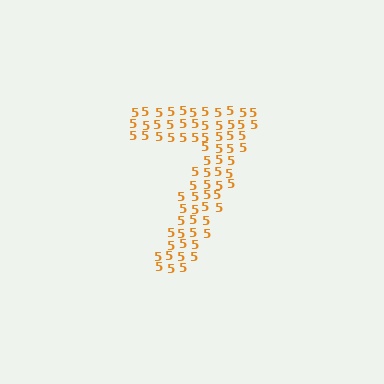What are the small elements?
The small elements are digit 5's.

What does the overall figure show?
The overall figure shows the digit 7.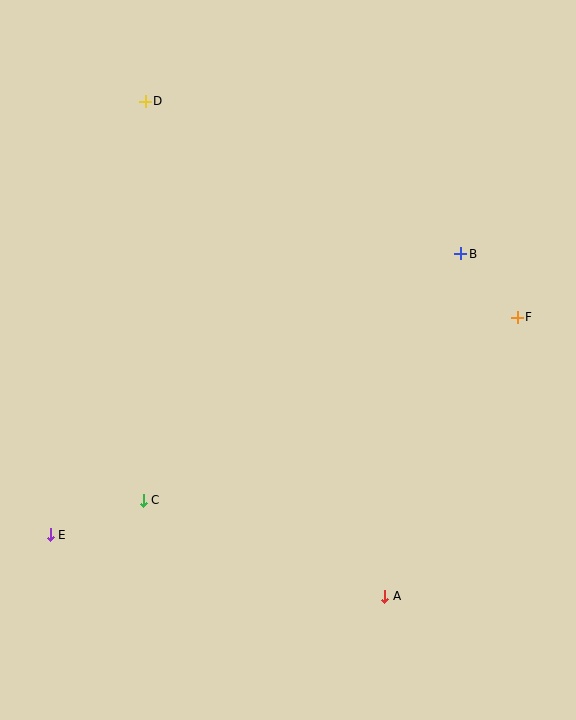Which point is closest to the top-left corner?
Point D is closest to the top-left corner.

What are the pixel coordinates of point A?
Point A is at (385, 596).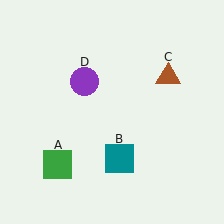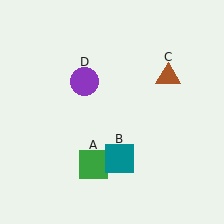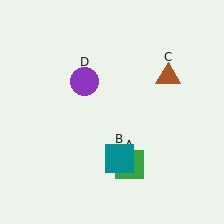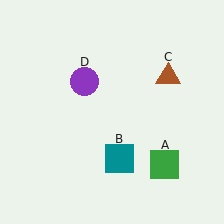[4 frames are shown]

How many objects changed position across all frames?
1 object changed position: green square (object A).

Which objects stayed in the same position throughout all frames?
Teal square (object B) and brown triangle (object C) and purple circle (object D) remained stationary.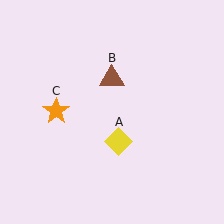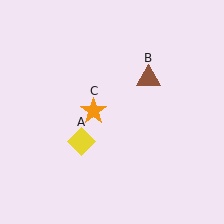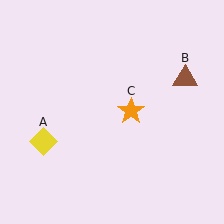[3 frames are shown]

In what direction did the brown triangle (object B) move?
The brown triangle (object B) moved right.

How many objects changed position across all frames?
3 objects changed position: yellow diamond (object A), brown triangle (object B), orange star (object C).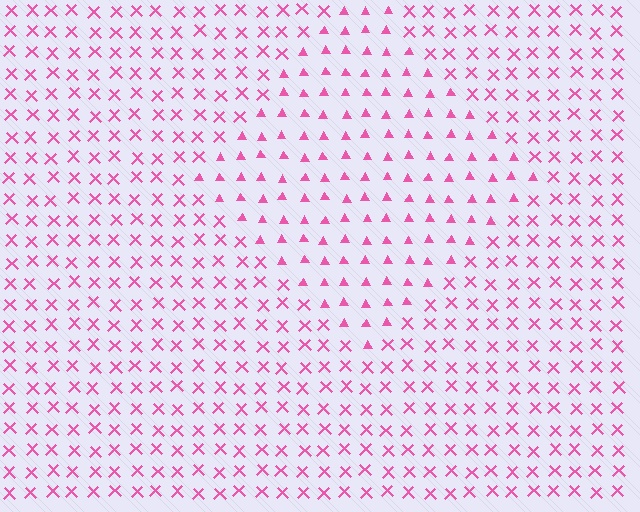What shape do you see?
I see a diamond.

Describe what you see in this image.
The image is filled with small pink elements arranged in a uniform grid. A diamond-shaped region contains triangles, while the surrounding area contains X marks. The boundary is defined purely by the change in element shape.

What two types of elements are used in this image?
The image uses triangles inside the diamond region and X marks outside it.